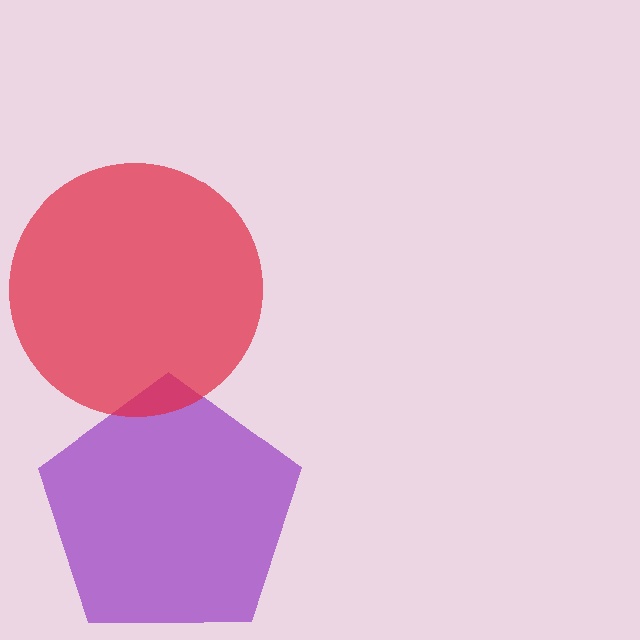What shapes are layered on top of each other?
The layered shapes are: a purple pentagon, a red circle.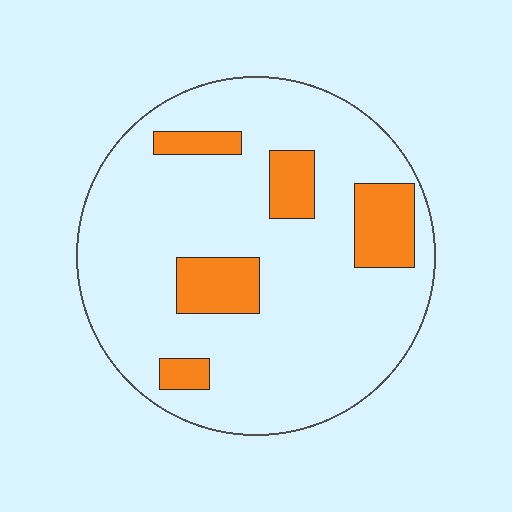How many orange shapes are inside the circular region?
5.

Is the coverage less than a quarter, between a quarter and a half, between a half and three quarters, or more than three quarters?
Less than a quarter.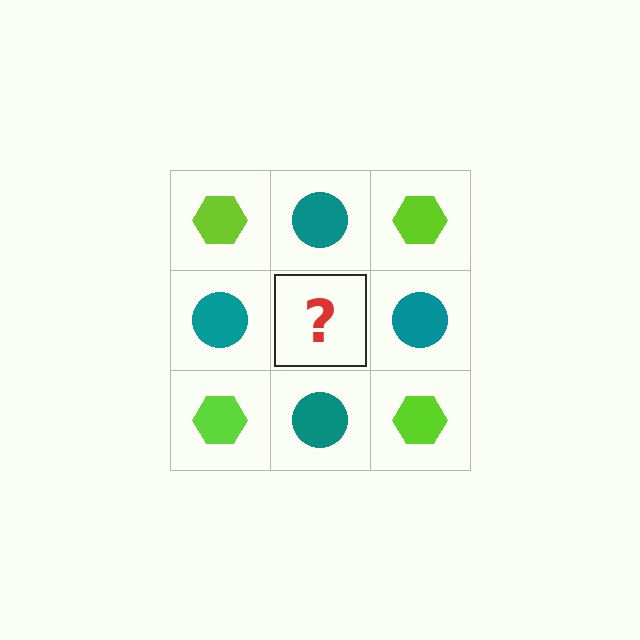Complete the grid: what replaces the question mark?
The question mark should be replaced with a lime hexagon.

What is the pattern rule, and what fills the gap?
The rule is that it alternates lime hexagon and teal circle in a checkerboard pattern. The gap should be filled with a lime hexagon.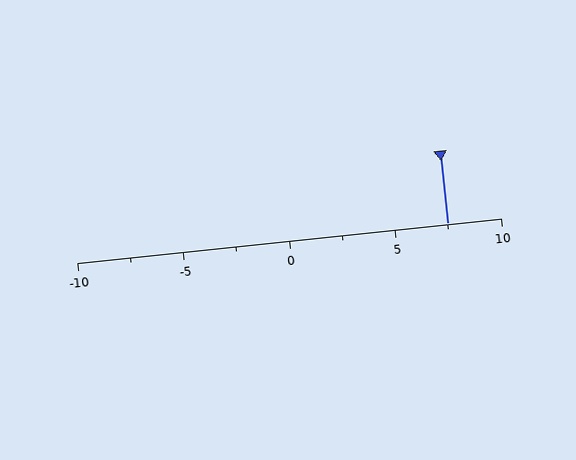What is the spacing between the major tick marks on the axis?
The major ticks are spaced 5 apart.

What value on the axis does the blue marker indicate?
The marker indicates approximately 7.5.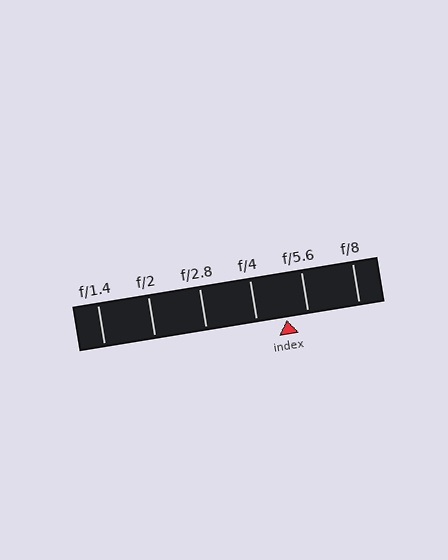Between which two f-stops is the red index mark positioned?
The index mark is between f/4 and f/5.6.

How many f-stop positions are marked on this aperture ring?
There are 6 f-stop positions marked.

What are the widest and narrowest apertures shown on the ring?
The widest aperture shown is f/1.4 and the narrowest is f/8.